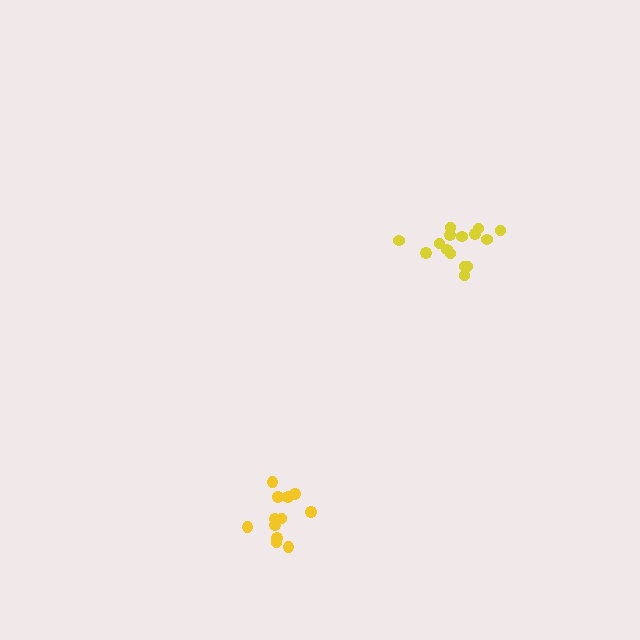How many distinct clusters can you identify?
There are 2 distinct clusters.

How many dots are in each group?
Group 1: 15 dots, Group 2: 12 dots (27 total).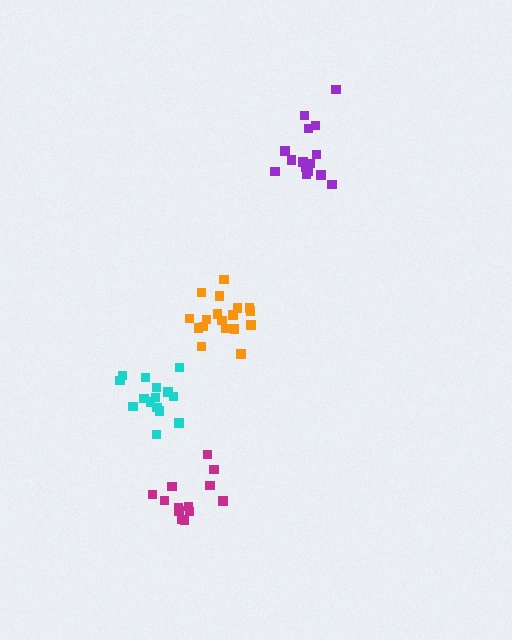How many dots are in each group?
Group 1: 19 dots, Group 2: 13 dots, Group 3: 15 dots, Group 4: 15 dots (62 total).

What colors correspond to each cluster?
The clusters are colored: orange, magenta, purple, cyan.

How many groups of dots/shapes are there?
There are 4 groups.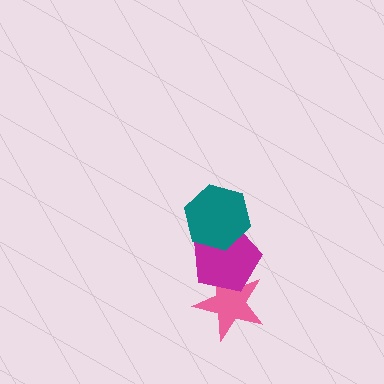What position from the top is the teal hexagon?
The teal hexagon is 1st from the top.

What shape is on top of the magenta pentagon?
The teal hexagon is on top of the magenta pentagon.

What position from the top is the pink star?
The pink star is 3rd from the top.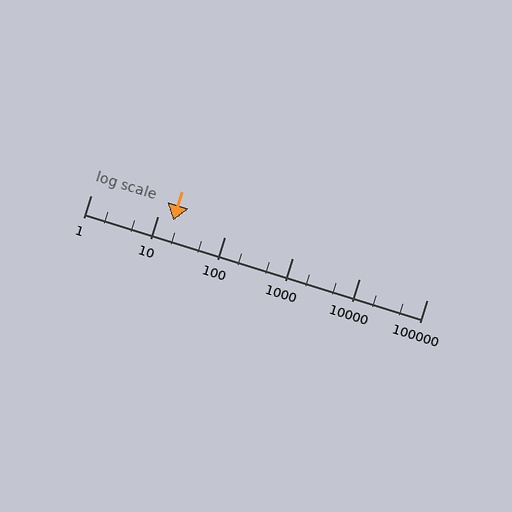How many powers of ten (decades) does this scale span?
The scale spans 5 decades, from 1 to 100000.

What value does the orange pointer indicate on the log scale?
The pointer indicates approximately 17.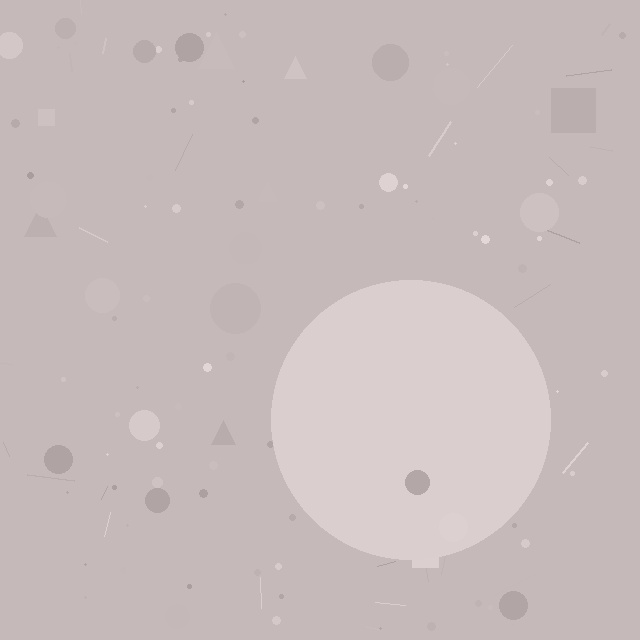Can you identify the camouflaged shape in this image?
The camouflaged shape is a circle.